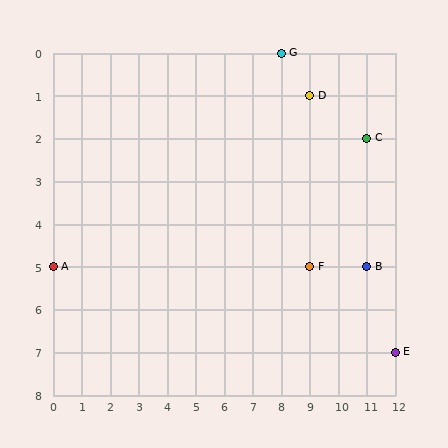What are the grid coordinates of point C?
Point C is at grid coordinates (11, 2).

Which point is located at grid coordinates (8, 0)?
Point G is at (8, 0).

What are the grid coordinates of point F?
Point F is at grid coordinates (9, 5).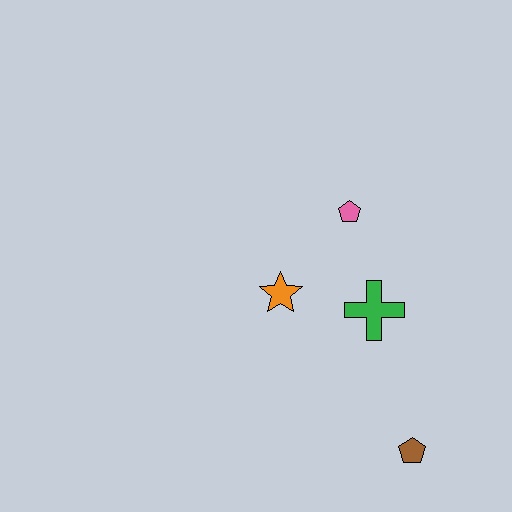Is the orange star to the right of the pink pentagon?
No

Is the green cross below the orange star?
Yes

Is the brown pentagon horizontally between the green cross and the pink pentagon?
No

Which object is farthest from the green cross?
The brown pentagon is farthest from the green cross.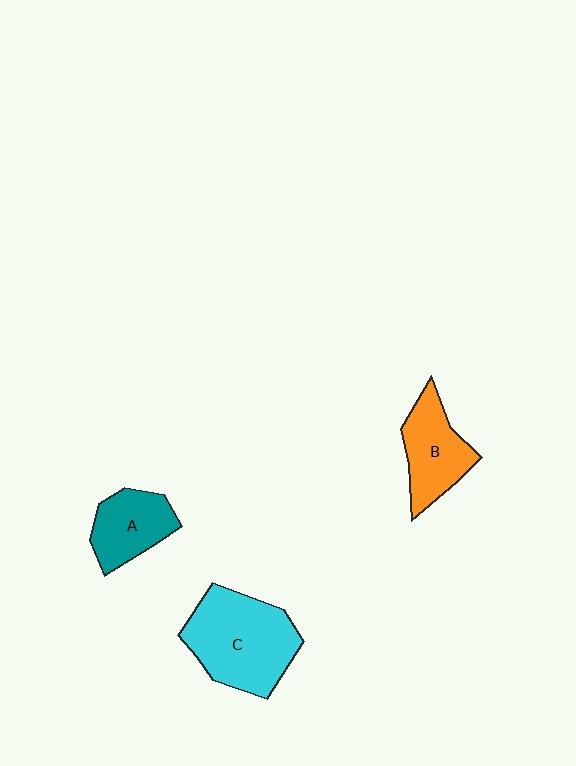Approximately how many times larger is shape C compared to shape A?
Approximately 1.8 times.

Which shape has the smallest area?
Shape A (teal).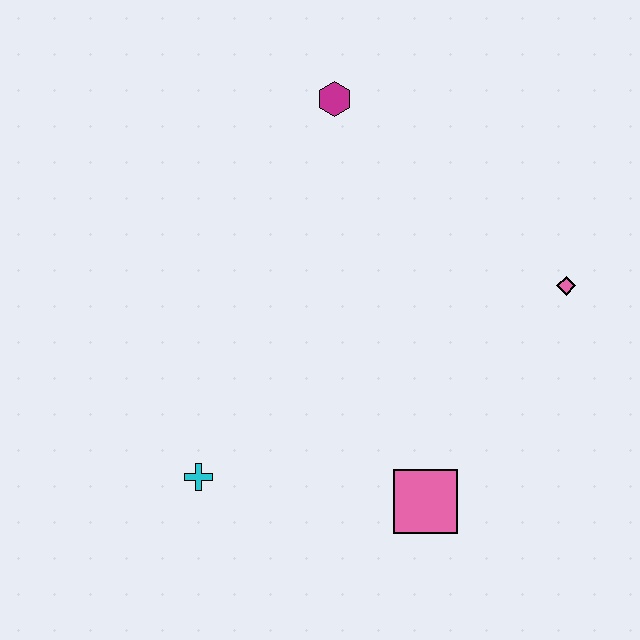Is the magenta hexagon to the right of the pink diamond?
No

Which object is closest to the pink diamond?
The pink square is closest to the pink diamond.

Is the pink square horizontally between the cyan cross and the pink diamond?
Yes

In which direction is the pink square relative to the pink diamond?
The pink square is below the pink diamond.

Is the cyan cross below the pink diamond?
Yes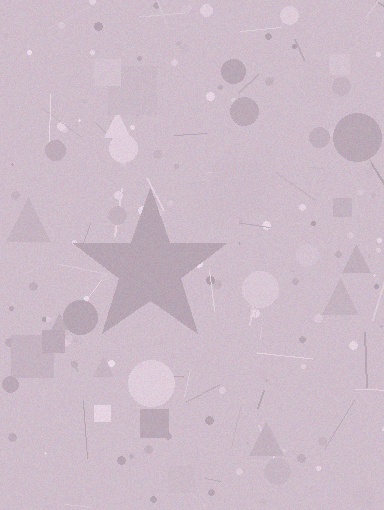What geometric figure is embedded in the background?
A star is embedded in the background.